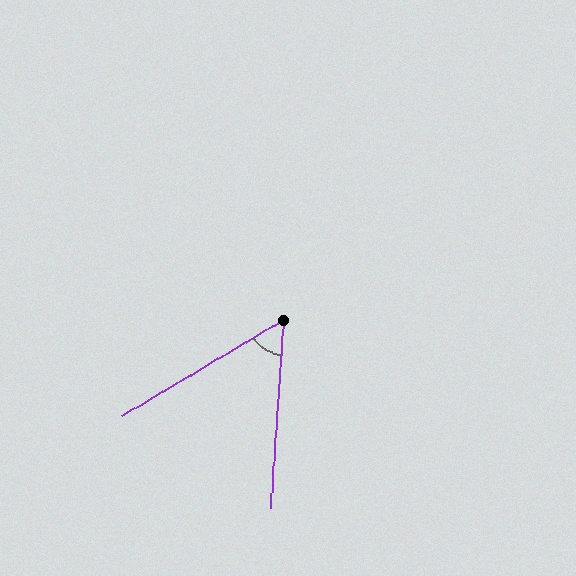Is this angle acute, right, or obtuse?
It is acute.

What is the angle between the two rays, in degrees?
Approximately 55 degrees.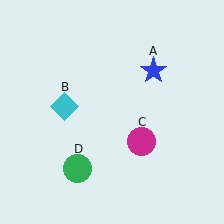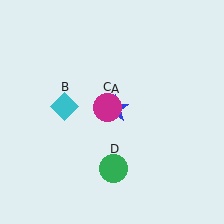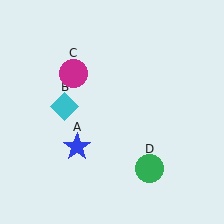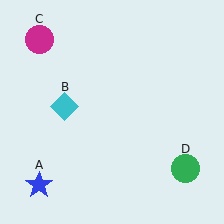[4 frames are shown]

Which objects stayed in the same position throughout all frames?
Cyan diamond (object B) remained stationary.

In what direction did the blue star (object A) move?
The blue star (object A) moved down and to the left.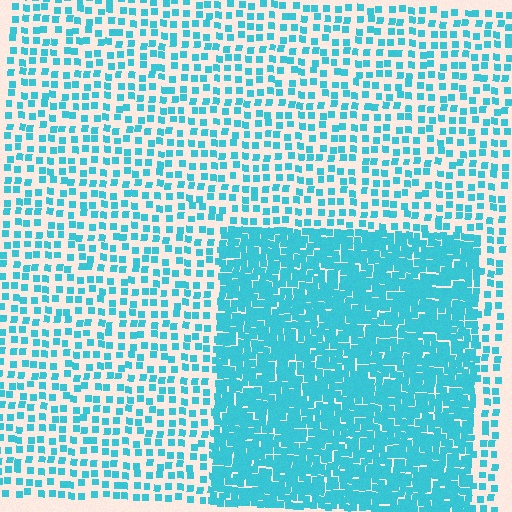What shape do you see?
I see a rectangle.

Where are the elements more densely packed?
The elements are more densely packed inside the rectangle boundary.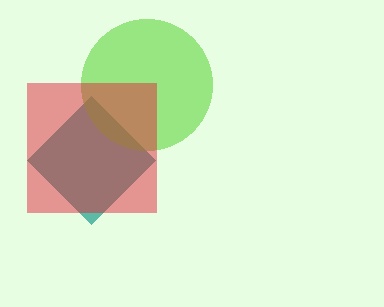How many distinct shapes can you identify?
There are 3 distinct shapes: a teal diamond, a lime circle, a red square.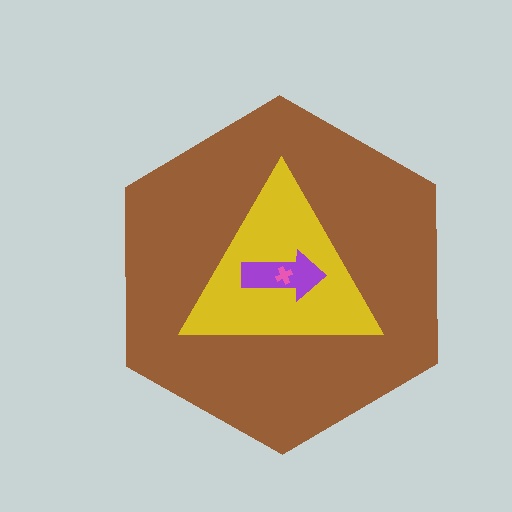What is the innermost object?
The pink cross.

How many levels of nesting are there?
4.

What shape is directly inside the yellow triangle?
The purple arrow.